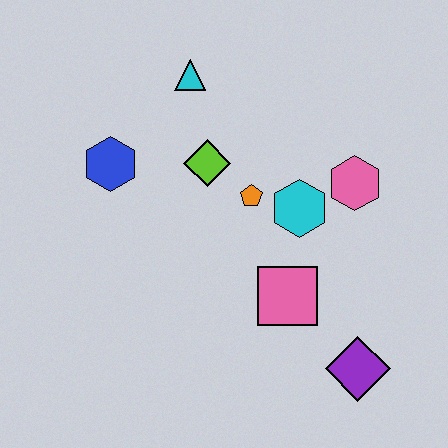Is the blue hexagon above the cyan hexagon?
Yes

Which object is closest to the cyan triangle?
The lime diamond is closest to the cyan triangle.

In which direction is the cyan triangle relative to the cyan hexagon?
The cyan triangle is above the cyan hexagon.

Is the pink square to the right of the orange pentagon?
Yes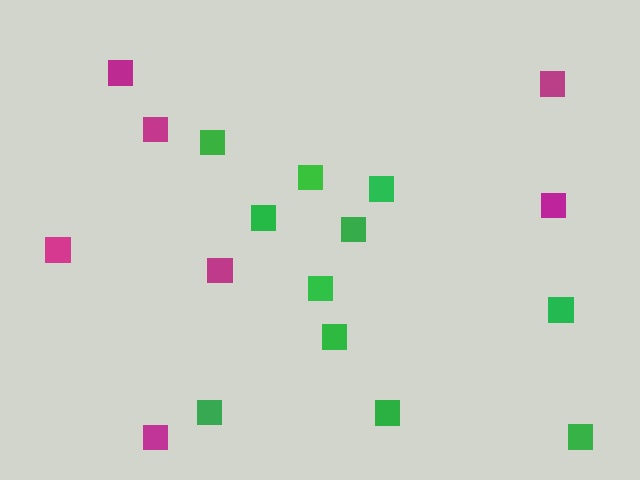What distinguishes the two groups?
There are 2 groups: one group of green squares (11) and one group of magenta squares (7).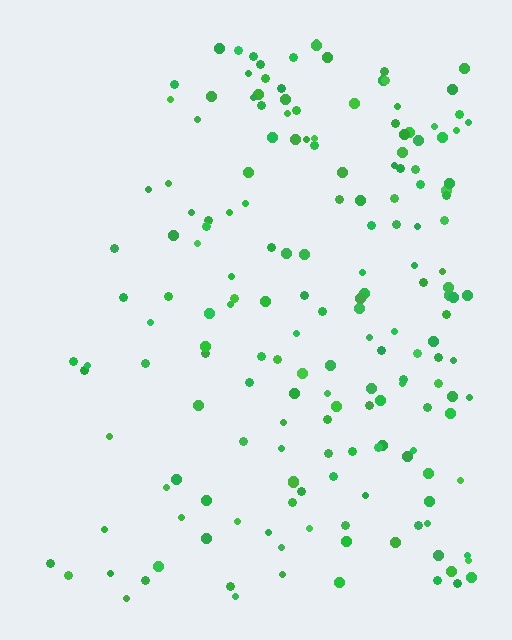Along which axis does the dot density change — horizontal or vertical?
Horizontal.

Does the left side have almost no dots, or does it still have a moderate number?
Still a moderate number, just noticeably fewer than the right.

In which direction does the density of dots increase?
From left to right, with the right side densest.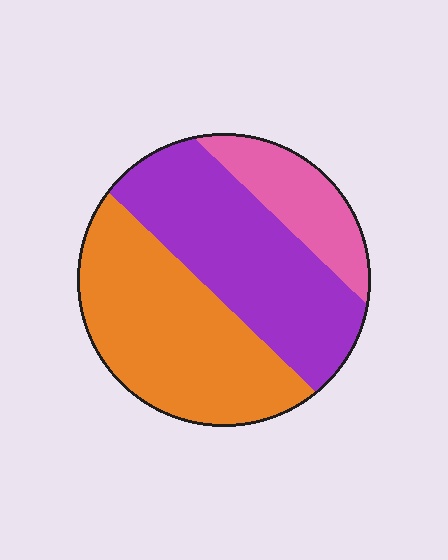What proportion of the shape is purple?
Purple covers roughly 40% of the shape.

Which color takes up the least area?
Pink, at roughly 15%.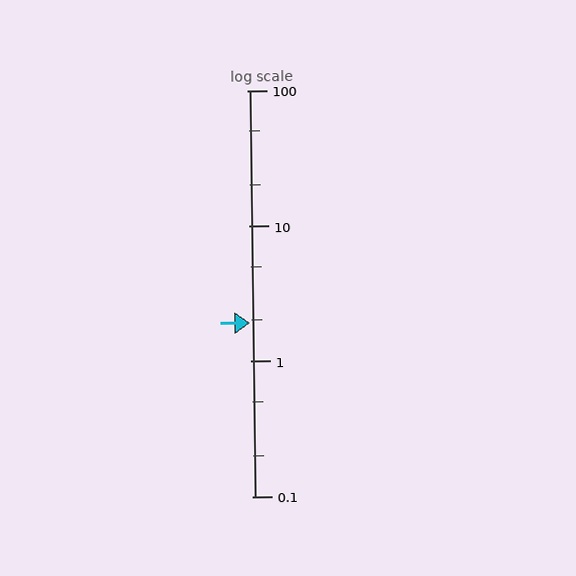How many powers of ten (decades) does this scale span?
The scale spans 3 decades, from 0.1 to 100.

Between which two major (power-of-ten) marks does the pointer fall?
The pointer is between 1 and 10.